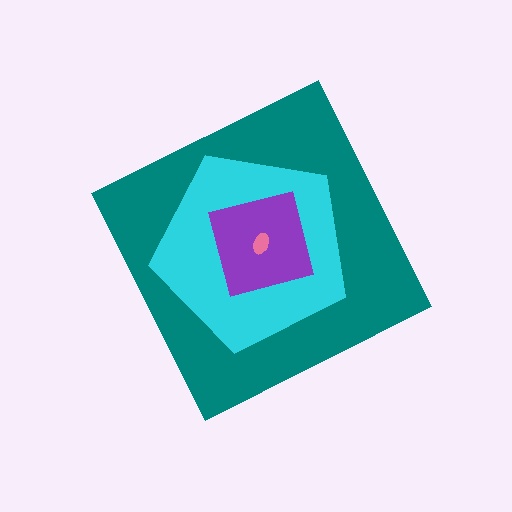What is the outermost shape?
The teal diamond.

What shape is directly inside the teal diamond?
The cyan pentagon.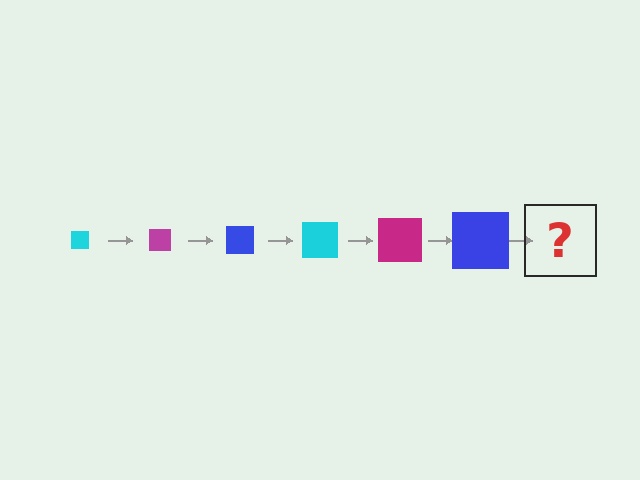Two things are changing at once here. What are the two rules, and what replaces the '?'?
The two rules are that the square grows larger each step and the color cycles through cyan, magenta, and blue. The '?' should be a cyan square, larger than the previous one.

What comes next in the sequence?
The next element should be a cyan square, larger than the previous one.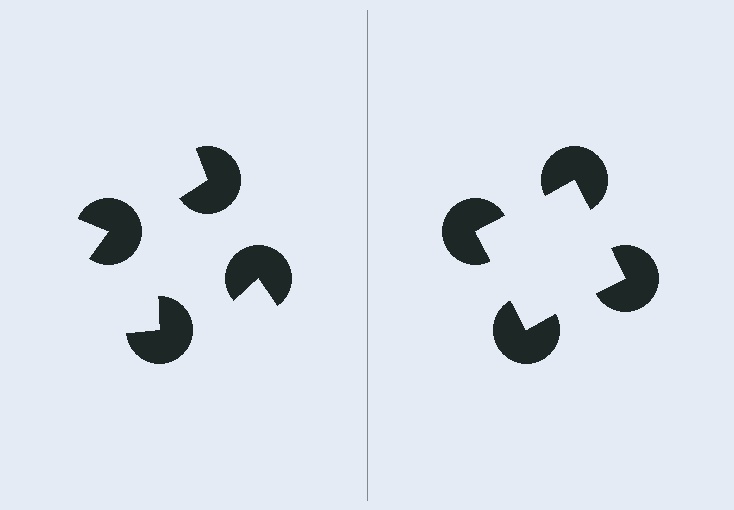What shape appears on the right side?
An illusory square.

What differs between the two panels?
The pac-man discs are positioned identically on both sides; only the wedge orientations differ. On the right they align to a square; on the left they are misaligned.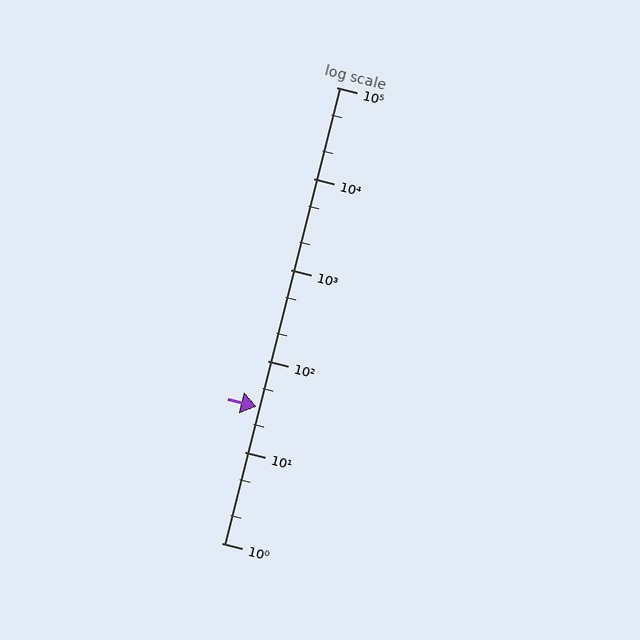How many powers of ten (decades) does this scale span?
The scale spans 5 decades, from 1 to 100000.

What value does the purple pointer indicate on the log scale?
The pointer indicates approximately 31.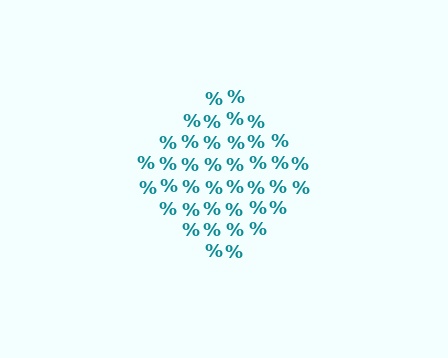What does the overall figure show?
The overall figure shows a diamond.